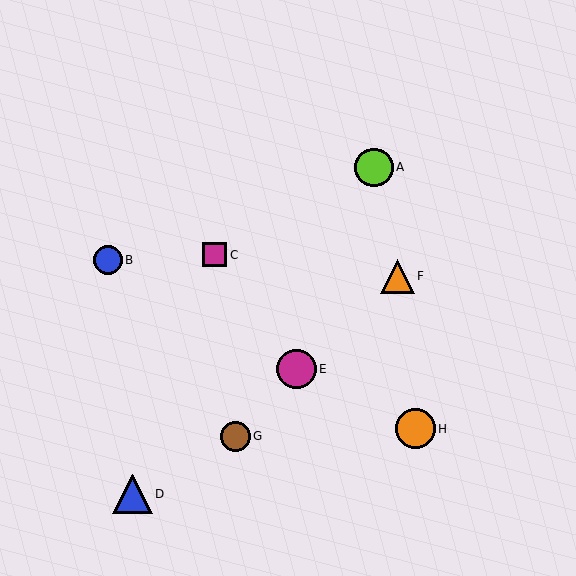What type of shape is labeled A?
Shape A is a lime circle.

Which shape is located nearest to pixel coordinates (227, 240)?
The magenta square (labeled C) at (215, 255) is nearest to that location.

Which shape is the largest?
The magenta circle (labeled E) is the largest.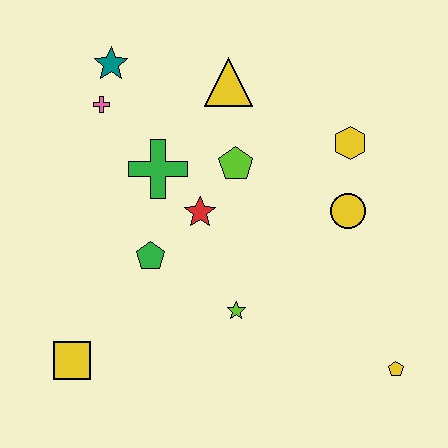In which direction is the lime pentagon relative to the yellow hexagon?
The lime pentagon is to the left of the yellow hexagon.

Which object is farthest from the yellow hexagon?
The yellow square is farthest from the yellow hexagon.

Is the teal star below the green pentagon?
No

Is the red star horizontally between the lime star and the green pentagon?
Yes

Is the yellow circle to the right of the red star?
Yes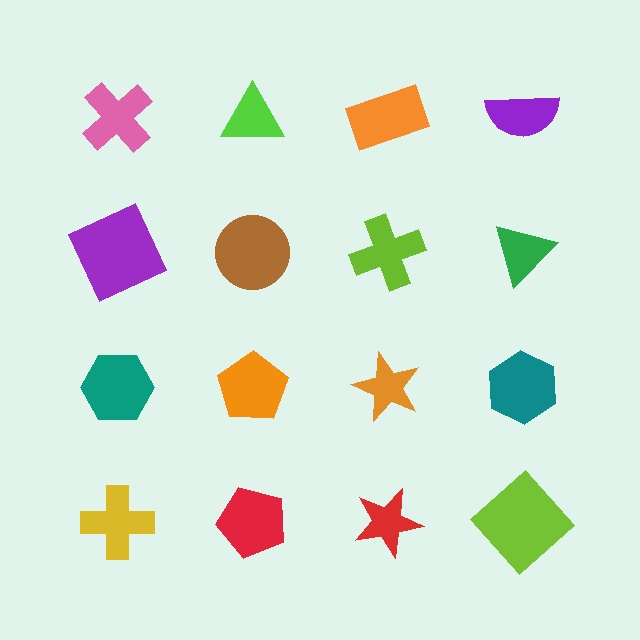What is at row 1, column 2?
A lime triangle.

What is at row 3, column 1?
A teal hexagon.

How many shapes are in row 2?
4 shapes.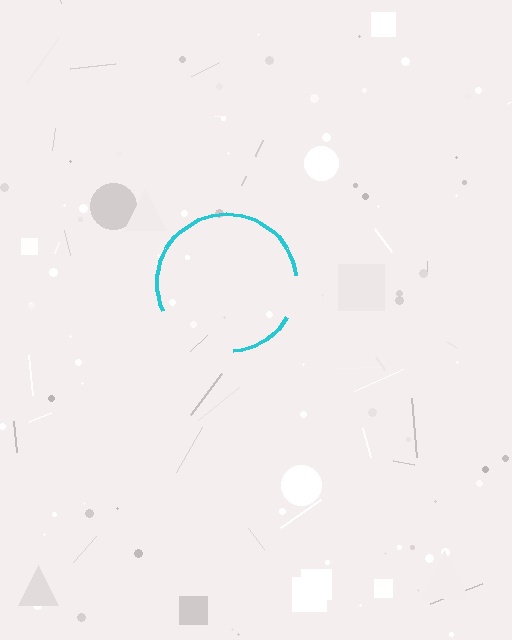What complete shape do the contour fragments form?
The contour fragments form a circle.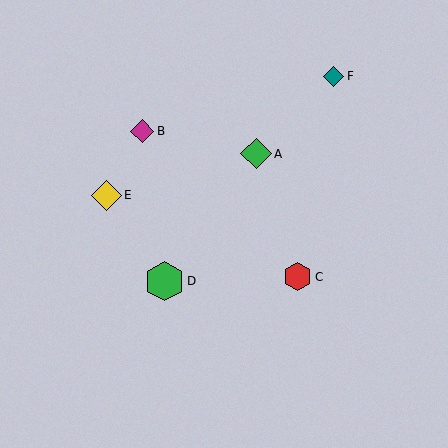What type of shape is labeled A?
Shape A is a green diamond.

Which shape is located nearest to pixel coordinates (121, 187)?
The yellow diamond (labeled E) at (106, 195) is nearest to that location.